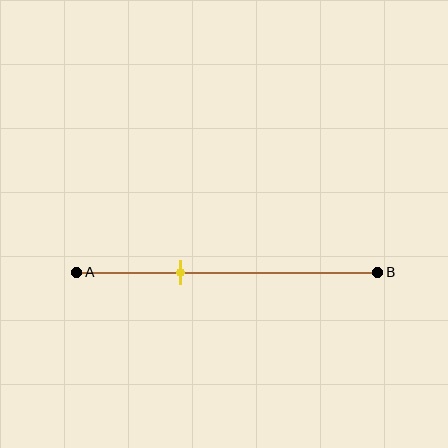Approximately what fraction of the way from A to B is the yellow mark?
The yellow mark is approximately 35% of the way from A to B.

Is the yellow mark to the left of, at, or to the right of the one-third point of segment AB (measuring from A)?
The yellow mark is approximately at the one-third point of segment AB.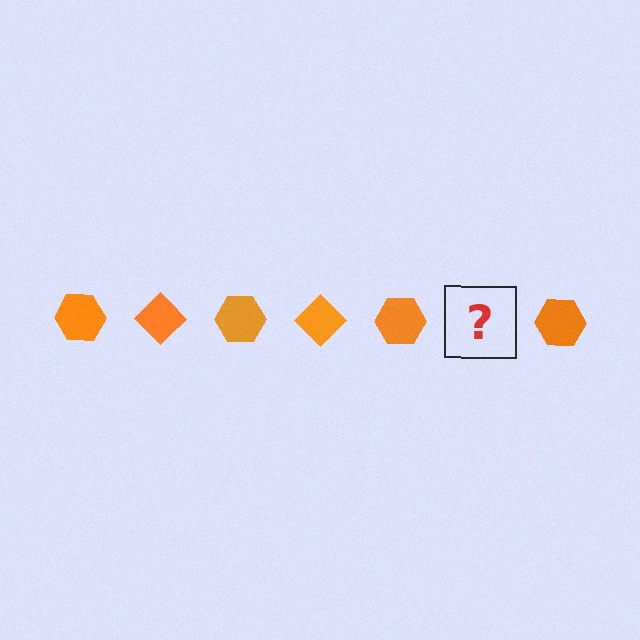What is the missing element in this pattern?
The missing element is an orange diamond.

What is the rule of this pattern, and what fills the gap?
The rule is that the pattern cycles through hexagon, diamond shapes in orange. The gap should be filled with an orange diamond.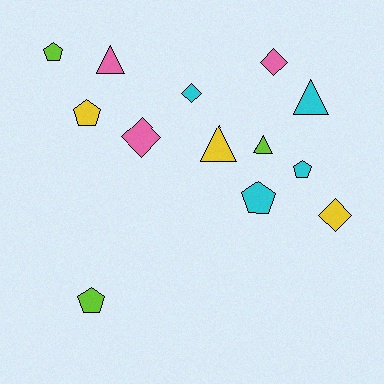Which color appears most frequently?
Cyan, with 4 objects.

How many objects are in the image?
There are 13 objects.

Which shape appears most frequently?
Pentagon, with 5 objects.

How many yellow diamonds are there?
There is 1 yellow diamond.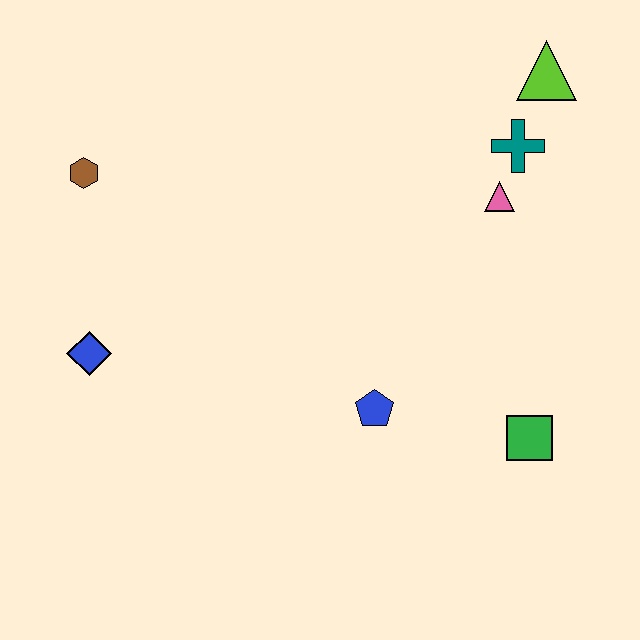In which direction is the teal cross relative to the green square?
The teal cross is above the green square.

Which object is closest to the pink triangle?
The teal cross is closest to the pink triangle.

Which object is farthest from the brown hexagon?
The green square is farthest from the brown hexagon.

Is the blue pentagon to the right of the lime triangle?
No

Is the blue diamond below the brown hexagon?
Yes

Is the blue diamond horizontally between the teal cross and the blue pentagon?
No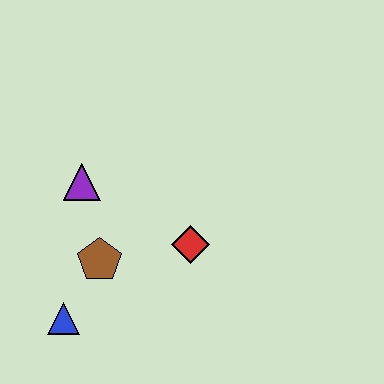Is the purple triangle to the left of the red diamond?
Yes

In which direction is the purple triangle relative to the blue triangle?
The purple triangle is above the blue triangle.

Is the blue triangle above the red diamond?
No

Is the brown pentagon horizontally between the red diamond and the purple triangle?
Yes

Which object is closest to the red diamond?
The brown pentagon is closest to the red diamond.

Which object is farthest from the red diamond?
The blue triangle is farthest from the red diamond.